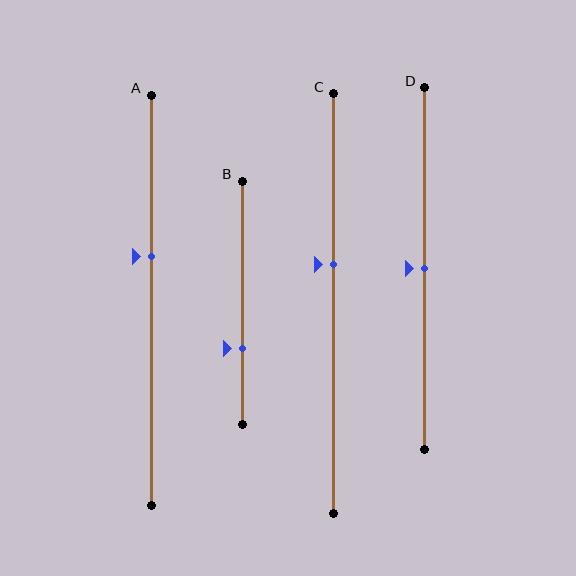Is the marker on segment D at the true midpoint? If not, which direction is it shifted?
Yes, the marker on segment D is at the true midpoint.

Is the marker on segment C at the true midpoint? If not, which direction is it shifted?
No, the marker on segment C is shifted upward by about 9% of the segment length.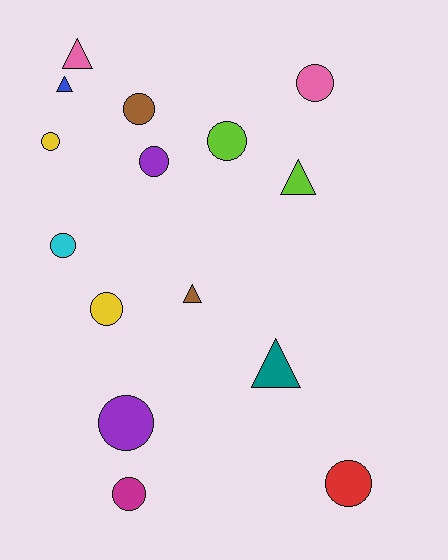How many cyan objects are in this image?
There is 1 cyan object.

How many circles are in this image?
There are 10 circles.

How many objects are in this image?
There are 15 objects.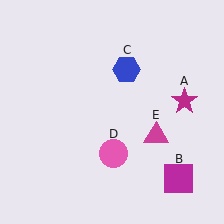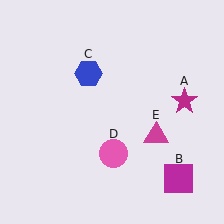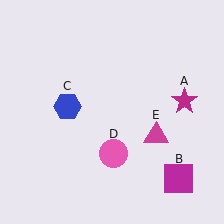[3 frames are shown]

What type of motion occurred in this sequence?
The blue hexagon (object C) rotated counterclockwise around the center of the scene.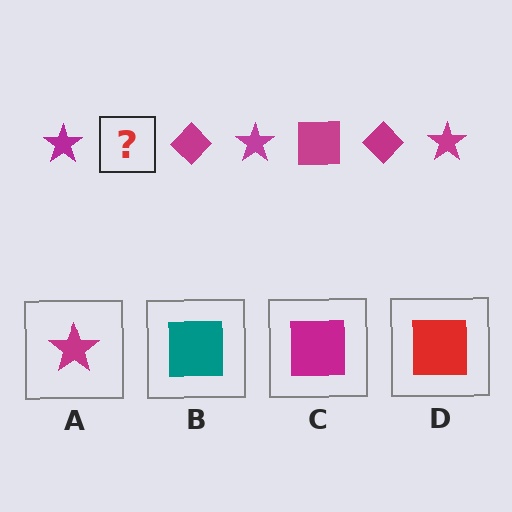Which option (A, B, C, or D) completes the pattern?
C.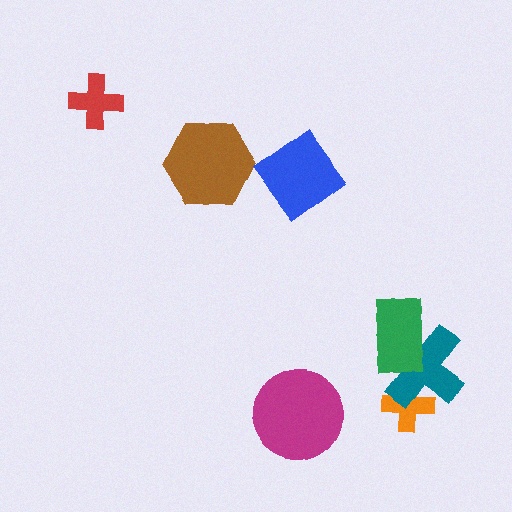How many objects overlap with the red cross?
0 objects overlap with the red cross.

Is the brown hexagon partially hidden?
No, no other shape covers it.